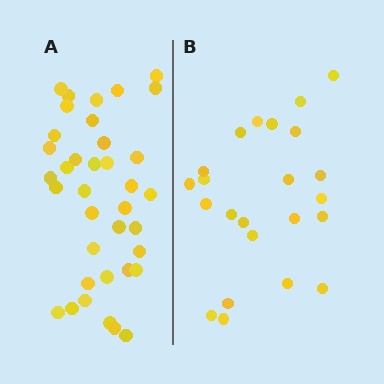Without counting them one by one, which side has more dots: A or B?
Region A (the left region) has more dots.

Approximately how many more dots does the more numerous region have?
Region A has approximately 15 more dots than region B.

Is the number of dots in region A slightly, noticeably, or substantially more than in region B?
Region A has substantially more. The ratio is roughly 1.6 to 1.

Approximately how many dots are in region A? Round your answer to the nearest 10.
About 40 dots. (The exact count is 37, which rounds to 40.)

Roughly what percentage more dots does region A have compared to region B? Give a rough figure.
About 60% more.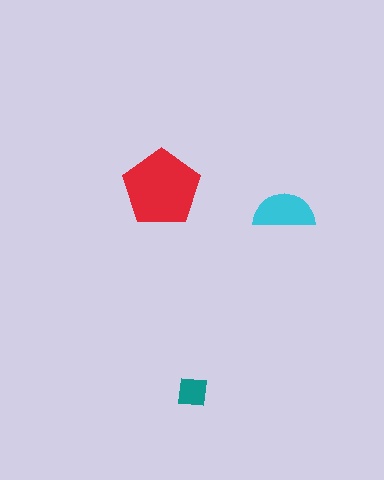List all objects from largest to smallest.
The red pentagon, the cyan semicircle, the teal square.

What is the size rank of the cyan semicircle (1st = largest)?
2nd.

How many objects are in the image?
There are 3 objects in the image.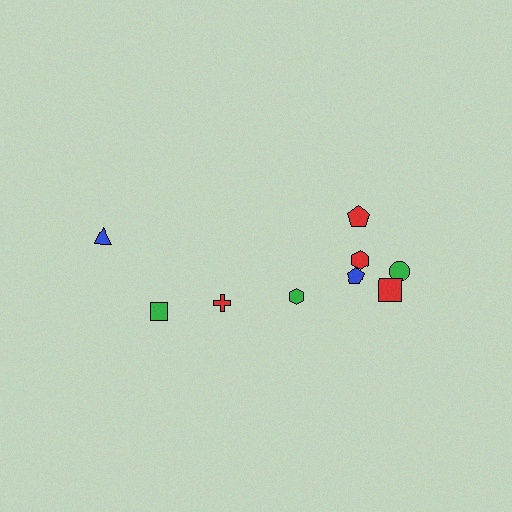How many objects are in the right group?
There are 6 objects.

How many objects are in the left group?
There are 3 objects.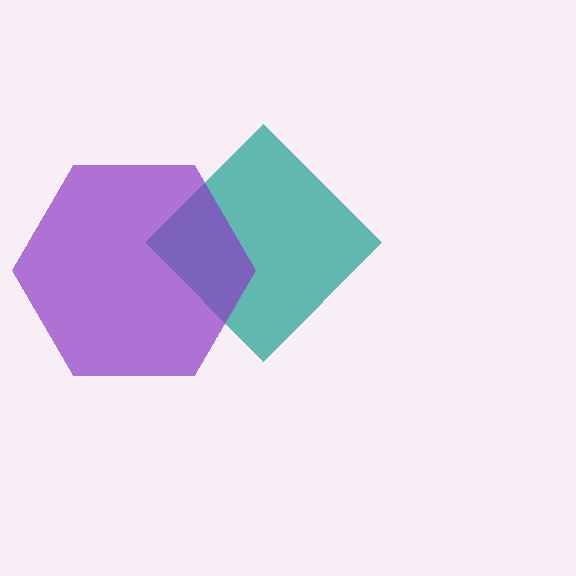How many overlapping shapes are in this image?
There are 2 overlapping shapes in the image.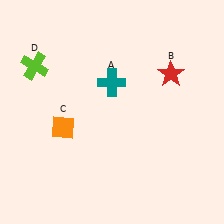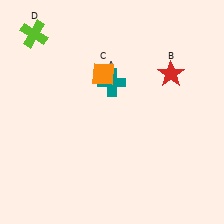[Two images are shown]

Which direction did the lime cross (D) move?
The lime cross (D) moved up.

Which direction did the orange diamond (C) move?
The orange diamond (C) moved up.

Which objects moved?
The objects that moved are: the orange diamond (C), the lime cross (D).